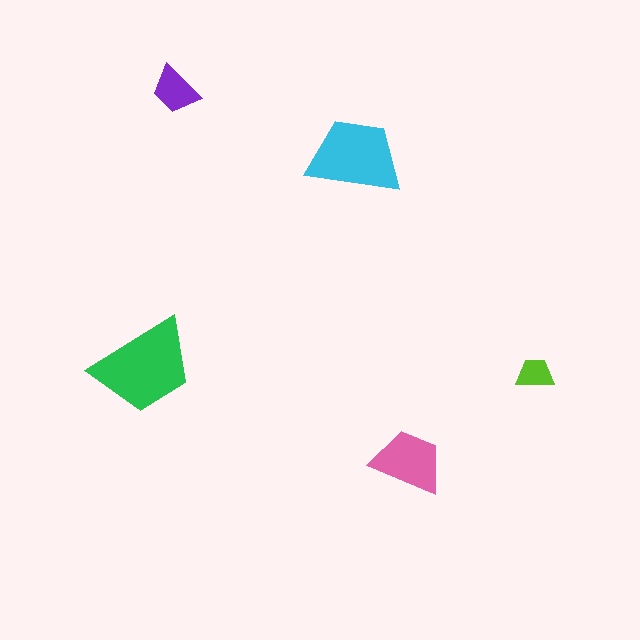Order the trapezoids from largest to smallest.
the green one, the cyan one, the pink one, the purple one, the lime one.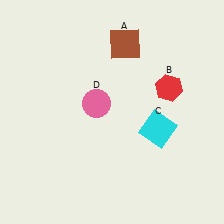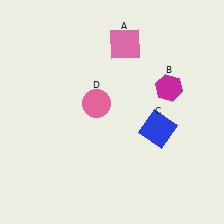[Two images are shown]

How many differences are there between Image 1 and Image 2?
There are 3 differences between the two images.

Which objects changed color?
A changed from brown to pink. B changed from red to magenta. C changed from cyan to blue.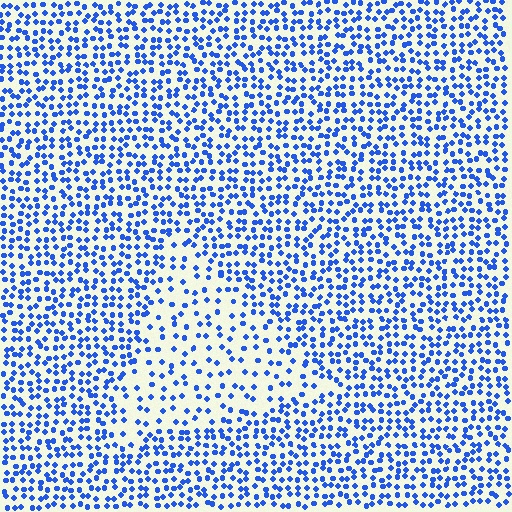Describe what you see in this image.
The image contains small blue elements arranged at two different densities. A triangle-shaped region is visible where the elements are less densely packed than the surrounding area.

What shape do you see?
I see a triangle.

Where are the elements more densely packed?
The elements are more densely packed outside the triangle boundary.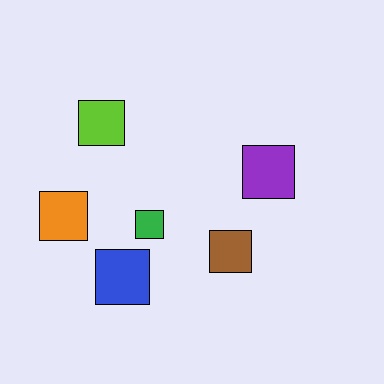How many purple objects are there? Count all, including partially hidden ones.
There is 1 purple object.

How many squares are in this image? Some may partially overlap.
There are 6 squares.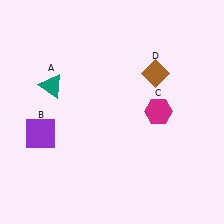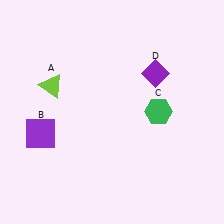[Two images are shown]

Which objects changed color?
A changed from teal to lime. C changed from magenta to green. D changed from brown to purple.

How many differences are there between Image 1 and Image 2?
There are 3 differences between the two images.